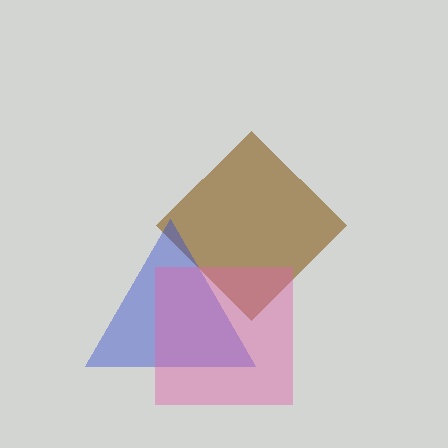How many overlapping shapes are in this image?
There are 3 overlapping shapes in the image.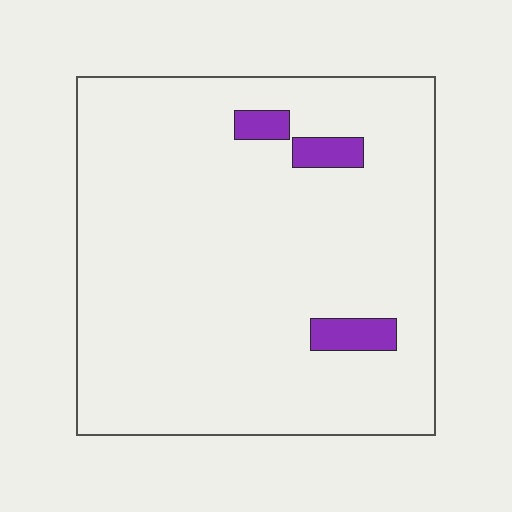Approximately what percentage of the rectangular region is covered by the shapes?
Approximately 5%.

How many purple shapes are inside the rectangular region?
3.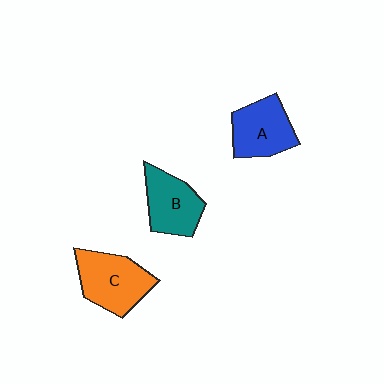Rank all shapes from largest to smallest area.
From largest to smallest: C (orange), A (blue), B (teal).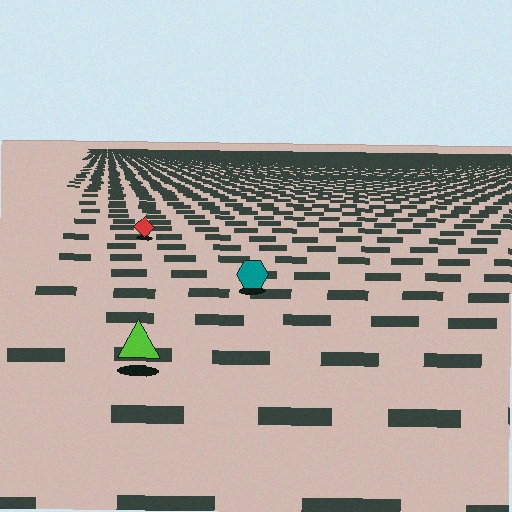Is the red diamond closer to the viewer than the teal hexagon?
No. The teal hexagon is closer — you can tell from the texture gradient: the ground texture is coarser near it.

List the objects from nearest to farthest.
From nearest to farthest: the lime triangle, the teal hexagon, the red diamond.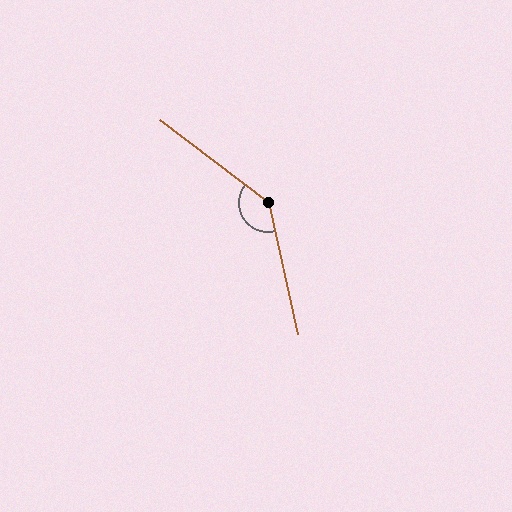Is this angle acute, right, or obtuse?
It is obtuse.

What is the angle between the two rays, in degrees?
Approximately 140 degrees.